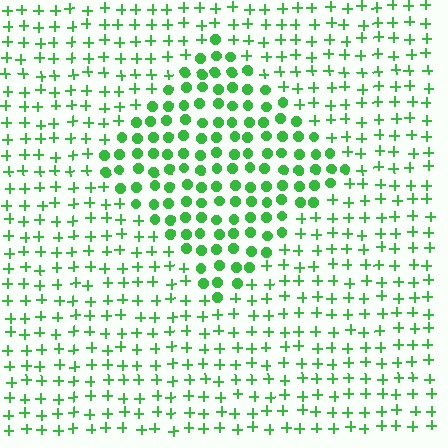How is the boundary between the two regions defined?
The boundary is defined by a change in element shape: circles inside vs. plus signs outside. All elements share the same color and spacing.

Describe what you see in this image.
The image is filled with small green elements arranged in a uniform grid. A diamond-shaped region contains circles, while the surrounding area contains plus signs. The boundary is defined purely by the change in element shape.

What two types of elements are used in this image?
The image uses circles inside the diamond region and plus signs outside it.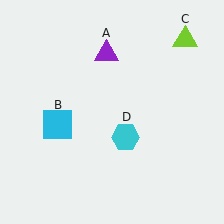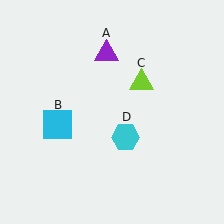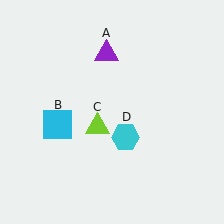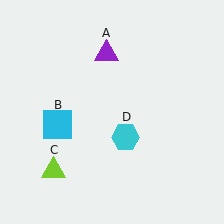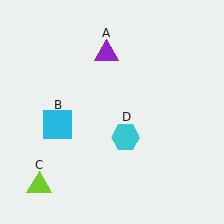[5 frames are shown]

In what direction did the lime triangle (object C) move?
The lime triangle (object C) moved down and to the left.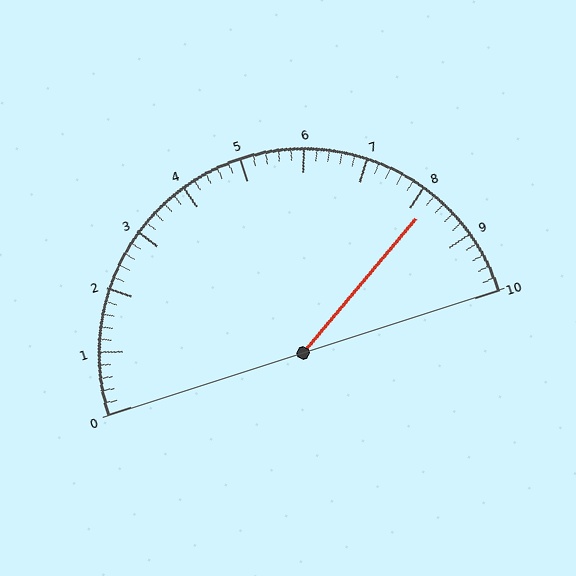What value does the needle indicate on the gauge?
The needle indicates approximately 8.2.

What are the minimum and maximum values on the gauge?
The gauge ranges from 0 to 10.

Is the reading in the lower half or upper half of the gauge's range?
The reading is in the upper half of the range (0 to 10).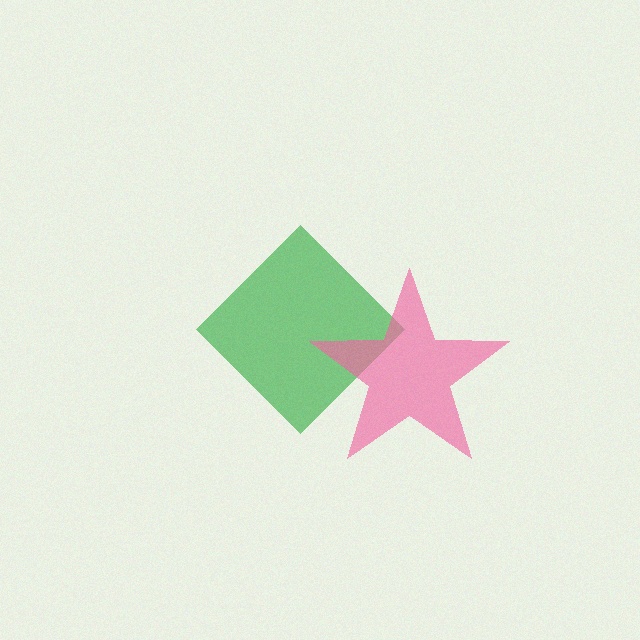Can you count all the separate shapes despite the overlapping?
Yes, there are 2 separate shapes.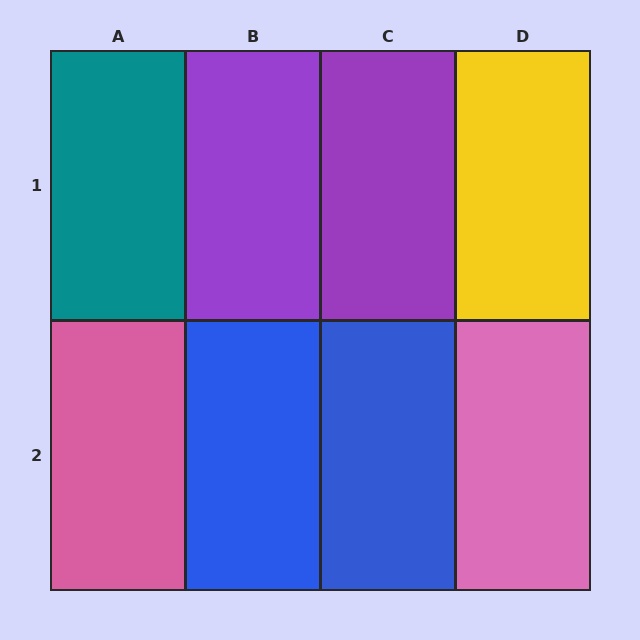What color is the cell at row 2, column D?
Pink.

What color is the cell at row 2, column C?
Blue.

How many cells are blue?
2 cells are blue.